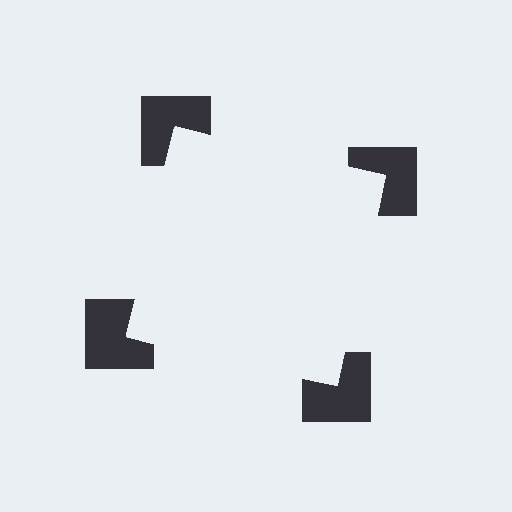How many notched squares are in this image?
There are 4 — one at each vertex of the illusory square.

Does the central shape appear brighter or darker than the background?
It typically appears slightly brighter than the background, even though no actual brightness change is drawn.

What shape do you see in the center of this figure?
An illusory square — its edges are inferred from the aligned wedge cuts in the notched squares, not physically drawn.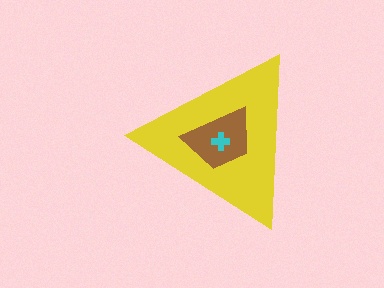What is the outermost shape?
The yellow triangle.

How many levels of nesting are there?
3.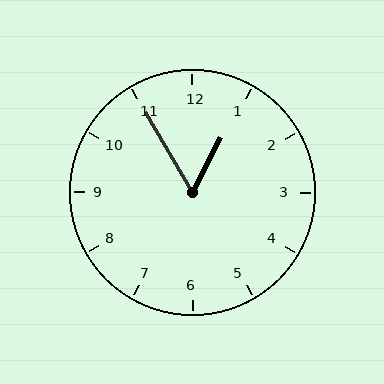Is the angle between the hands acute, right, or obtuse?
It is acute.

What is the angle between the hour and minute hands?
Approximately 58 degrees.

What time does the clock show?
12:55.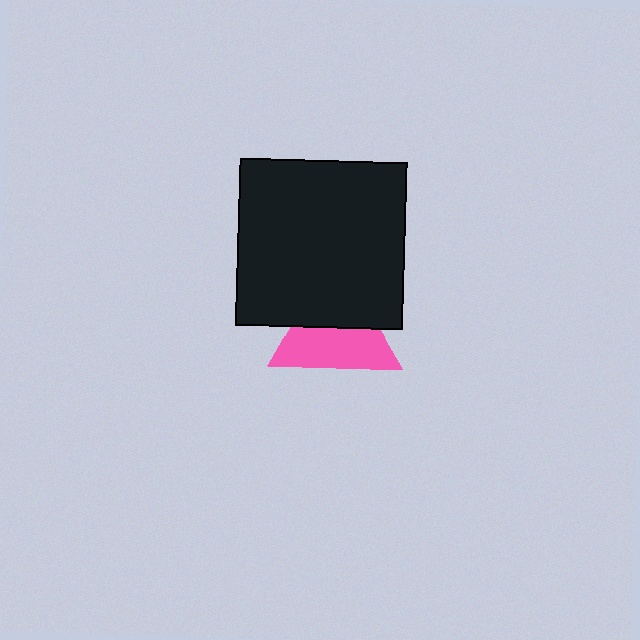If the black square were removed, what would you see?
You would see the complete pink triangle.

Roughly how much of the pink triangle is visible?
About half of it is visible (roughly 56%).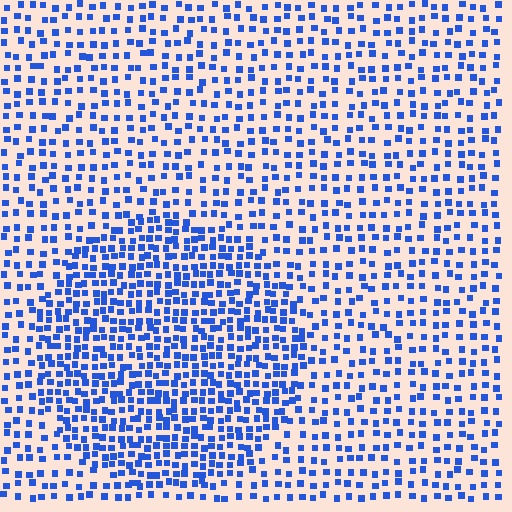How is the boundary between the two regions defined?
The boundary is defined by a change in element density (approximately 1.8x ratio). All elements are the same color, size, and shape.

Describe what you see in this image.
The image contains small blue elements arranged at two different densities. A circle-shaped region is visible where the elements are more densely packed than the surrounding area.